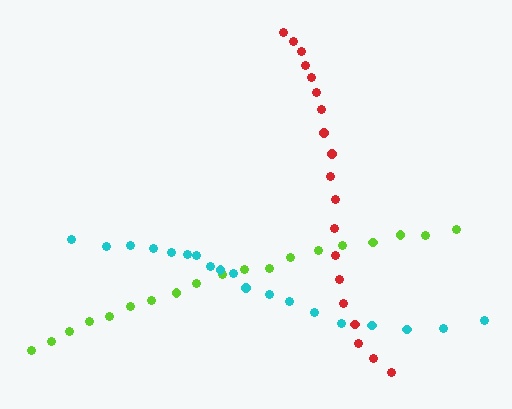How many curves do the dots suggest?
There are 3 distinct paths.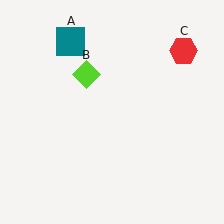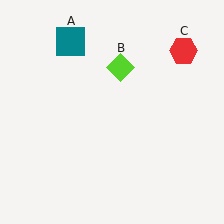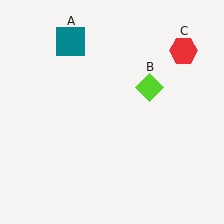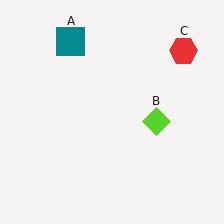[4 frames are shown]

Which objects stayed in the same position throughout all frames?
Teal square (object A) and red hexagon (object C) remained stationary.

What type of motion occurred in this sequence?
The lime diamond (object B) rotated clockwise around the center of the scene.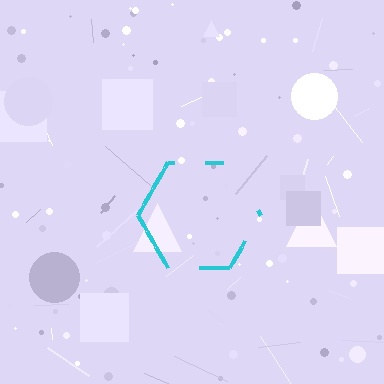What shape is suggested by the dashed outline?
The dashed outline suggests a hexagon.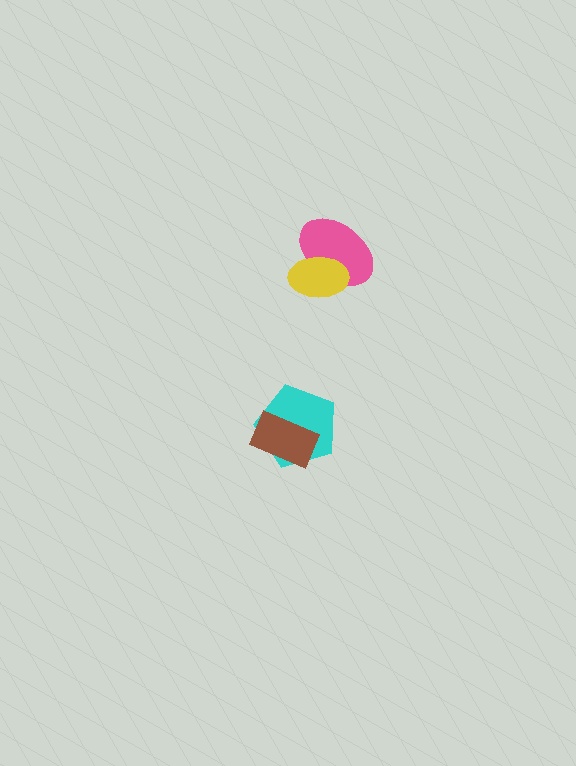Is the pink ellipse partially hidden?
Yes, it is partially covered by another shape.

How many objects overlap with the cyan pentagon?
1 object overlaps with the cyan pentagon.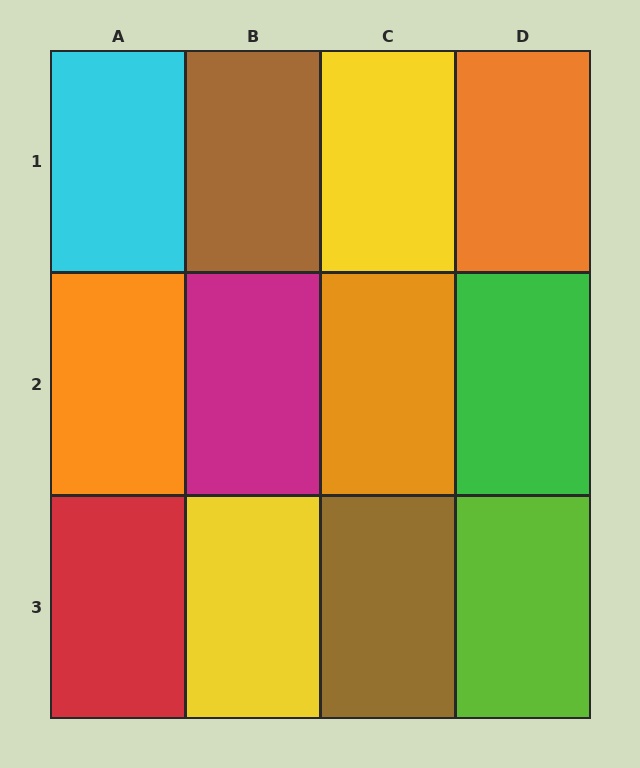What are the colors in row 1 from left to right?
Cyan, brown, yellow, orange.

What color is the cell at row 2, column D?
Green.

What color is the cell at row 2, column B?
Magenta.